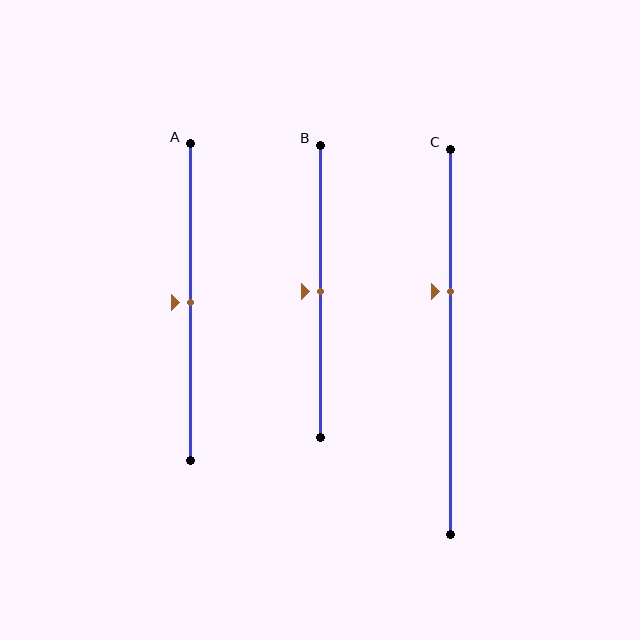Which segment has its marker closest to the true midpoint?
Segment A has its marker closest to the true midpoint.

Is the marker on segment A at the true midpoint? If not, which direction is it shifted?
Yes, the marker on segment A is at the true midpoint.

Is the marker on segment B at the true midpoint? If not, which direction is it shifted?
Yes, the marker on segment B is at the true midpoint.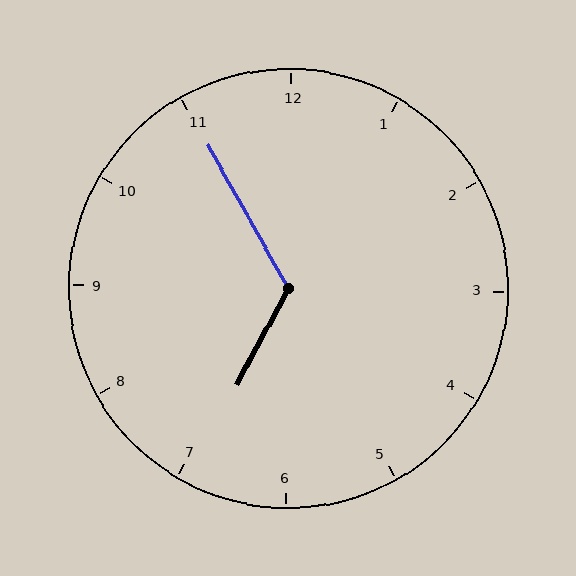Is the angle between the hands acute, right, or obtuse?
It is obtuse.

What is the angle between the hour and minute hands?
Approximately 122 degrees.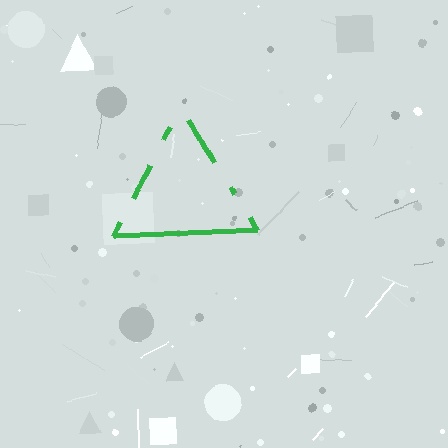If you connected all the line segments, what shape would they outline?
They would outline a triangle.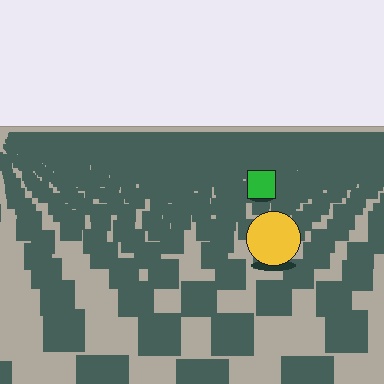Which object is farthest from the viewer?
The green square is farthest from the viewer. It appears smaller and the ground texture around it is denser.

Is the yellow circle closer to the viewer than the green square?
Yes. The yellow circle is closer — you can tell from the texture gradient: the ground texture is coarser near it.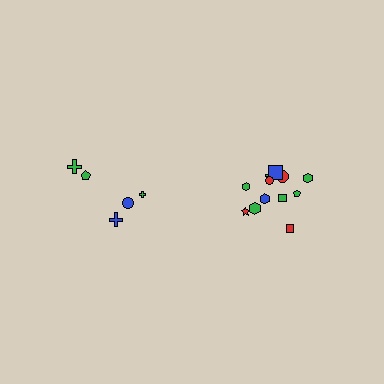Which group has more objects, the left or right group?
The right group.